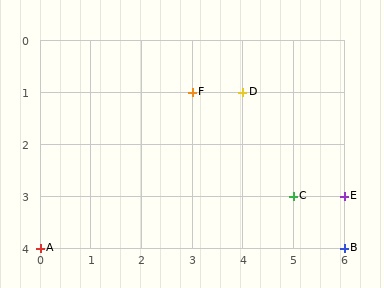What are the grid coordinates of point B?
Point B is at grid coordinates (6, 4).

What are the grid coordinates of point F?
Point F is at grid coordinates (3, 1).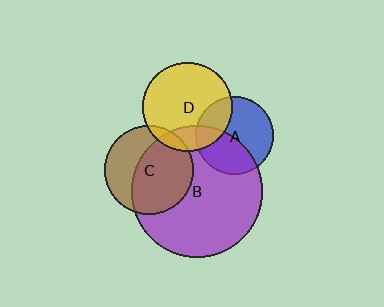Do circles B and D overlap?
Yes.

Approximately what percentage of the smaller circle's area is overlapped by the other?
Approximately 20%.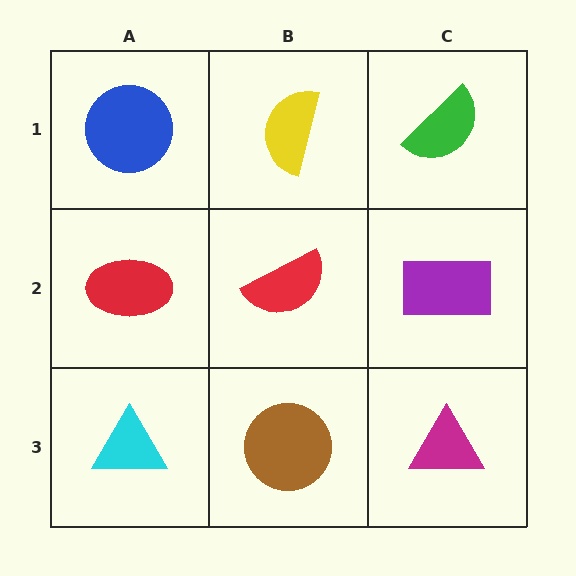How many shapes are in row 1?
3 shapes.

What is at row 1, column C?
A green semicircle.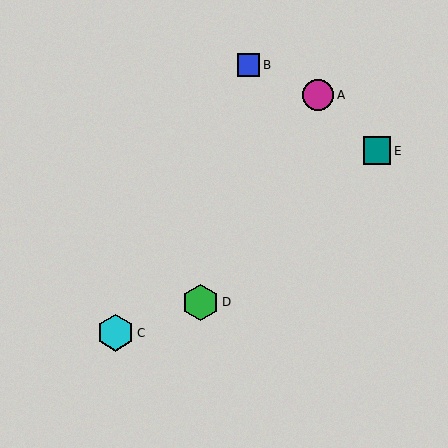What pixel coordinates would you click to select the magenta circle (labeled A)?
Click at (318, 95) to select the magenta circle A.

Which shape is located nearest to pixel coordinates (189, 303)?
The green hexagon (labeled D) at (201, 302) is nearest to that location.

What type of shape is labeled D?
Shape D is a green hexagon.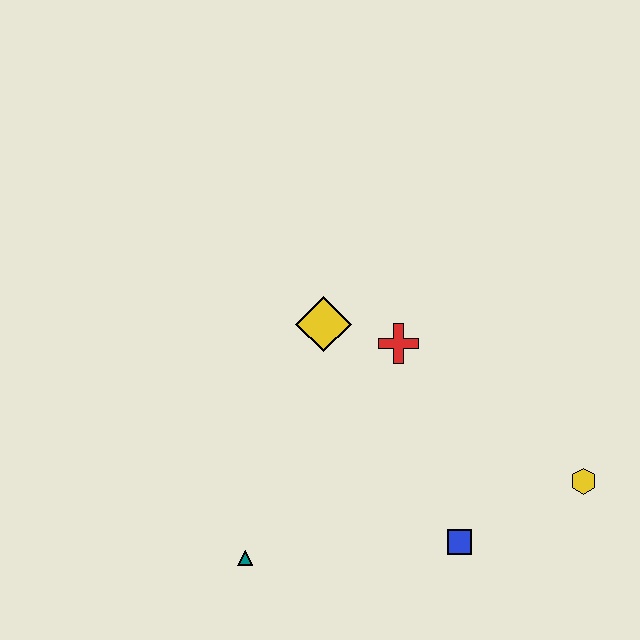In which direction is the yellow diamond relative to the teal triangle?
The yellow diamond is above the teal triangle.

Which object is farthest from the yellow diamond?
The yellow hexagon is farthest from the yellow diamond.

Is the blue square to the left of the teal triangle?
No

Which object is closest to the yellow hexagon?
The blue square is closest to the yellow hexagon.